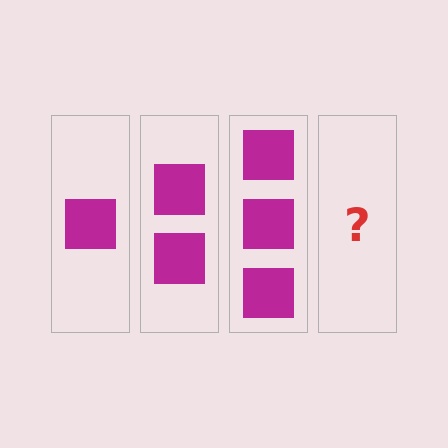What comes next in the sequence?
The next element should be 4 squares.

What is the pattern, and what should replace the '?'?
The pattern is that each step adds one more square. The '?' should be 4 squares.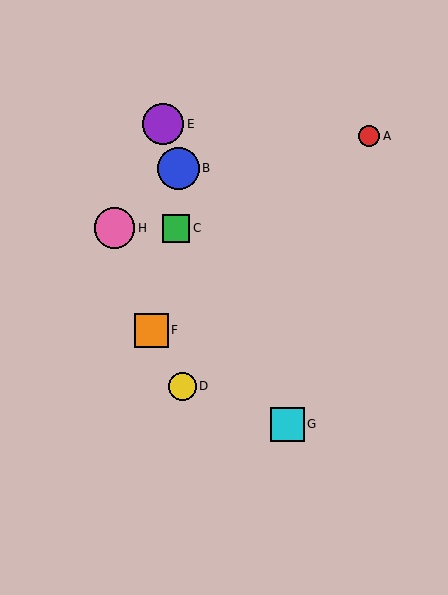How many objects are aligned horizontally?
2 objects (C, H) are aligned horizontally.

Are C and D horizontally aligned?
No, C is at y≈228 and D is at y≈387.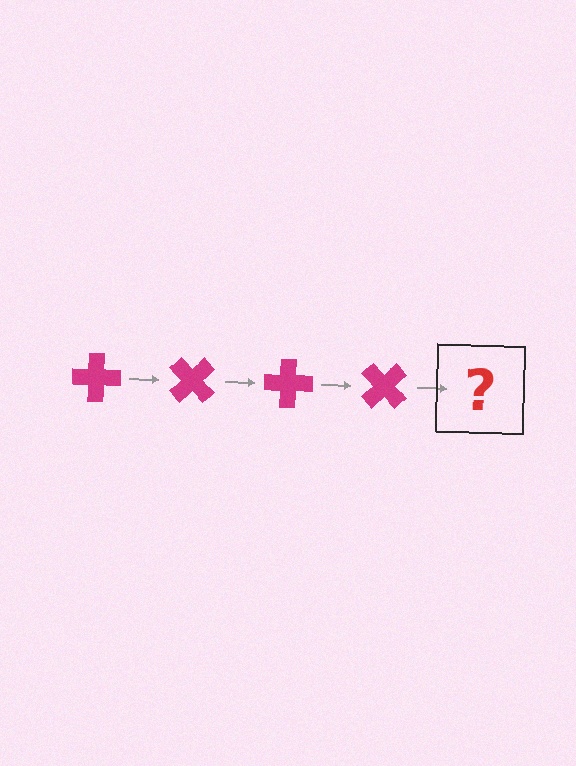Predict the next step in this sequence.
The next step is a magenta cross rotated 180 degrees.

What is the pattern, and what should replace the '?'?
The pattern is that the cross rotates 45 degrees each step. The '?' should be a magenta cross rotated 180 degrees.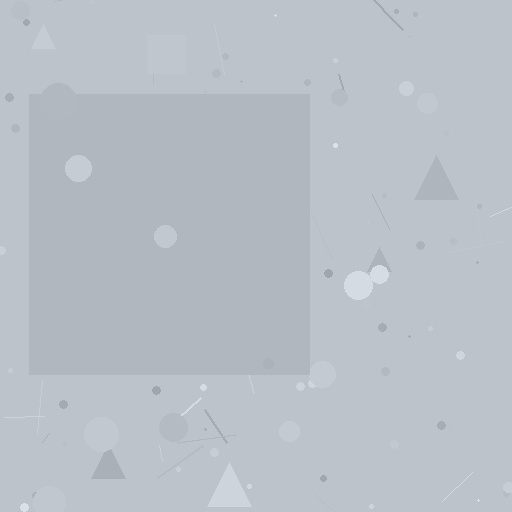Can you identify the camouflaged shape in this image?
The camouflaged shape is a square.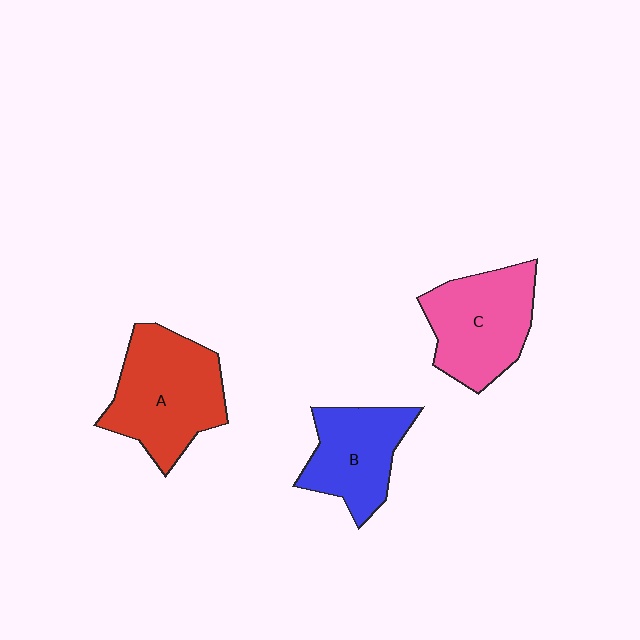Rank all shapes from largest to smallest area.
From largest to smallest: A (red), C (pink), B (blue).